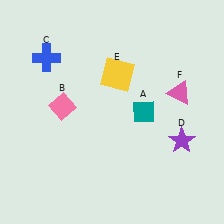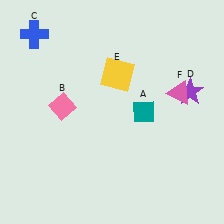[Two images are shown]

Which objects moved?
The objects that moved are: the blue cross (C), the purple star (D).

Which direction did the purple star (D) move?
The purple star (D) moved up.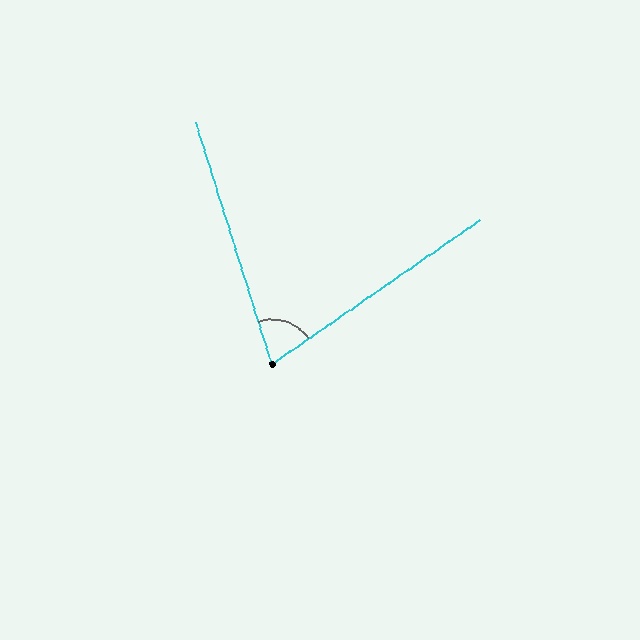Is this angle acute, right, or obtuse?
It is acute.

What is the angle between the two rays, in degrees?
Approximately 73 degrees.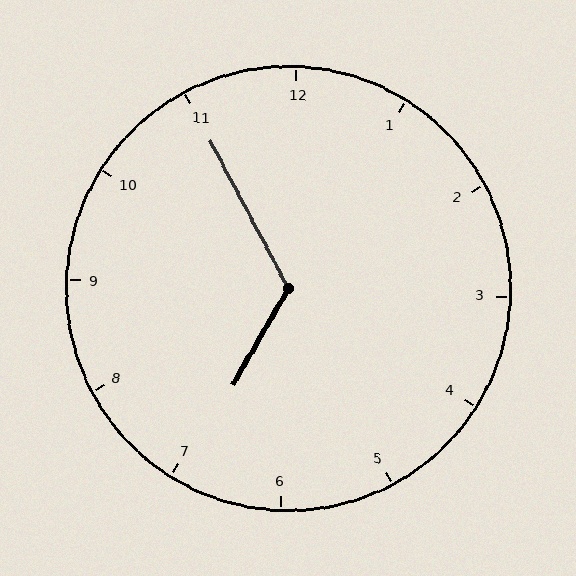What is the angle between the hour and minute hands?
Approximately 122 degrees.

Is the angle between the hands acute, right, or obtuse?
It is obtuse.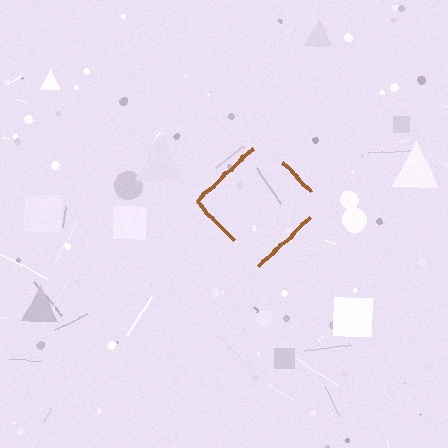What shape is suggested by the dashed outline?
The dashed outline suggests a diamond.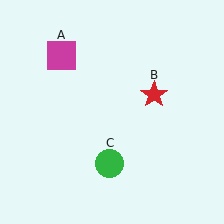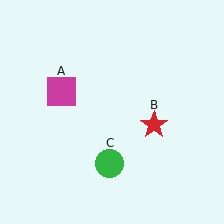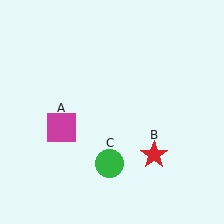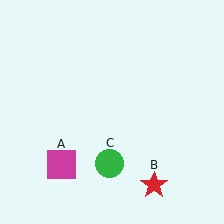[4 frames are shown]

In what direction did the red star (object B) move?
The red star (object B) moved down.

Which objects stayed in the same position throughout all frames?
Green circle (object C) remained stationary.